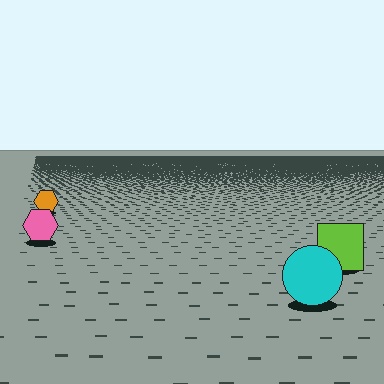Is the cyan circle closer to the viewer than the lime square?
Yes. The cyan circle is closer — you can tell from the texture gradient: the ground texture is coarser near it.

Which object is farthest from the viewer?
The orange hexagon is farthest from the viewer. It appears smaller and the ground texture around it is denser.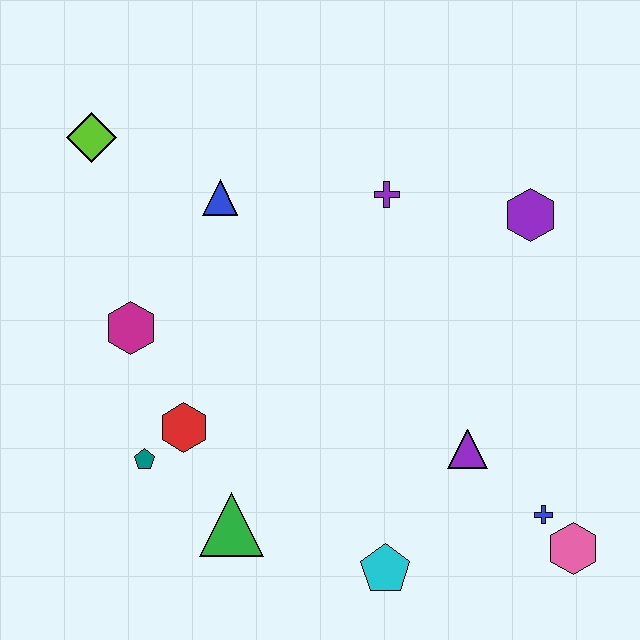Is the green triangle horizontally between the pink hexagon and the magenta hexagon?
Yes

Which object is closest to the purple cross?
The purple hexagon is closest to the purple cross.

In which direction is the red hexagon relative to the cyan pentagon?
The red hexagon is to the left of the cyan pentagon.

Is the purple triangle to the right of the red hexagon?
Yes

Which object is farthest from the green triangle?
The purple hexagon is farthest from the green triangle.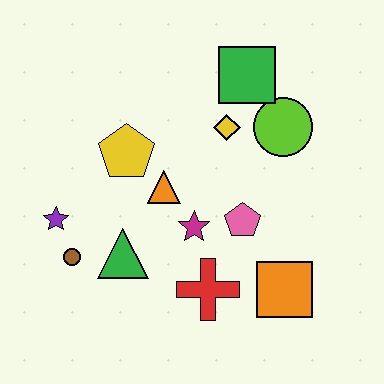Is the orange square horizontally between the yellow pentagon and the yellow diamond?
No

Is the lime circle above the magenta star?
Yes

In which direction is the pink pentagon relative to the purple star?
The pink pentagon is to the right of the purple star.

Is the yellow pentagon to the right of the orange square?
No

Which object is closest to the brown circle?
The purple star is closest to the brown circle.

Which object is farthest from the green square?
The brown circle is farthest from the green square.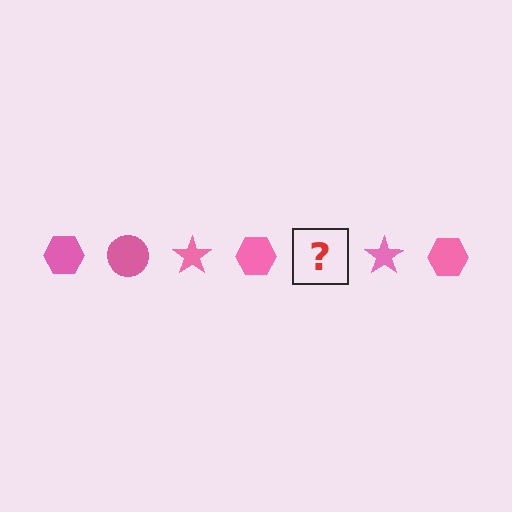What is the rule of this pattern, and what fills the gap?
The rule is that the pattern cycles through hexagon, circle, star shapes in pink. The gap should be filled with a pink circle.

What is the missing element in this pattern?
The missing element is a pink circle.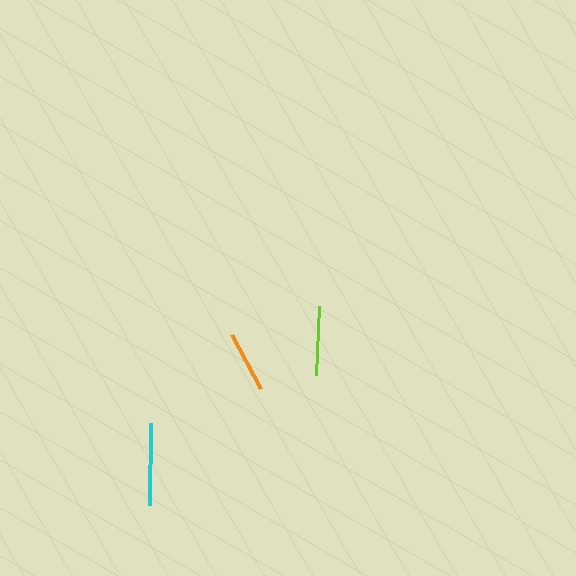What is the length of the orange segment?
The orange segment is approximately 61 pixels long.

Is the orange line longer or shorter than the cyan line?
The cyan line is longer than the orange line.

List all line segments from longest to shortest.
From longest to shortest: cyan, lime, orange.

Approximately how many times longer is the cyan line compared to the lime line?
The cyan line is approximately 1.2 times the length of the lime line.